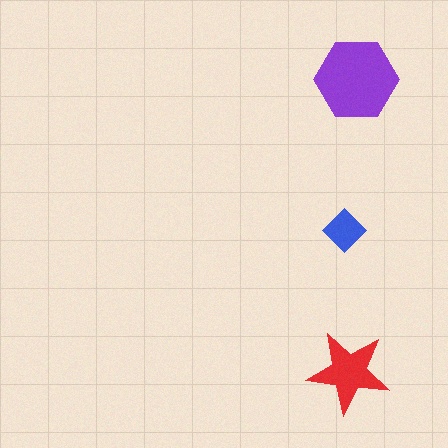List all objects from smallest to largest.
The blue diamond, the red star, the purple hexagon.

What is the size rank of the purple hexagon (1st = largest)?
1st.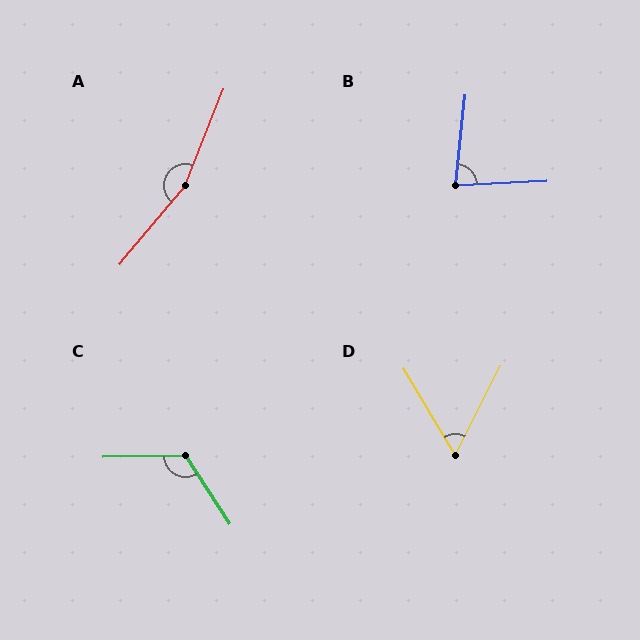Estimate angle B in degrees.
Approximately 81 degrees.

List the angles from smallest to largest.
D (57°), B (81°), C (122°), A (162°).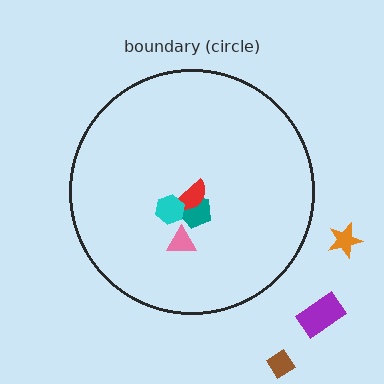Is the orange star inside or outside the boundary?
Outside.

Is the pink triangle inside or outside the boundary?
Inside.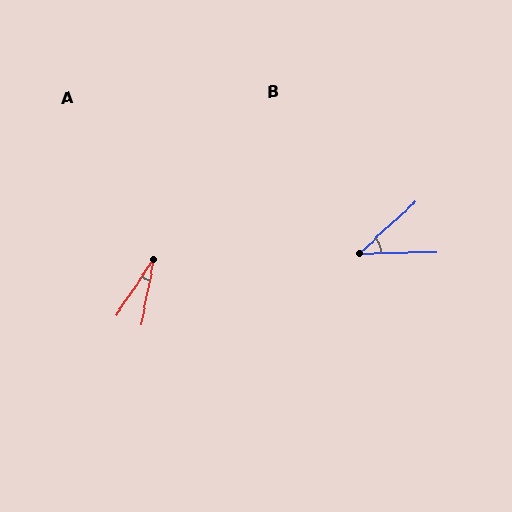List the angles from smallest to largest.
A (23°), B (41°).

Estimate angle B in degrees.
Approximately 41 degrees.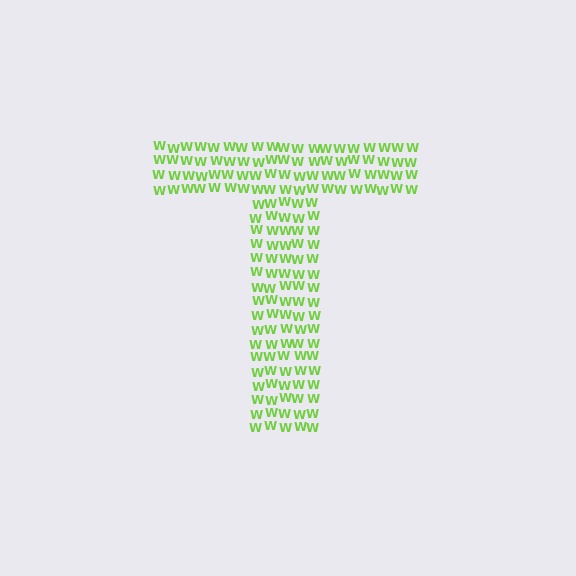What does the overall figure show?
The overall figure shows the letter T.